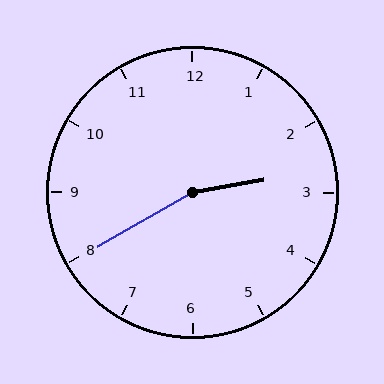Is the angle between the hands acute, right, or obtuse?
It is obtuse.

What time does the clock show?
2:40.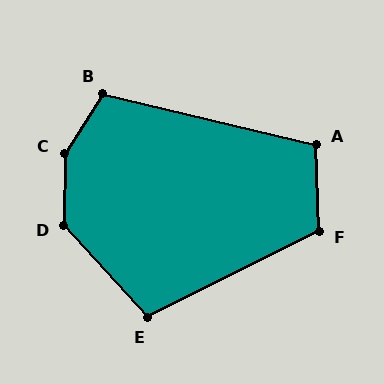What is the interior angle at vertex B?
Approximately 109 degrees (obtuse).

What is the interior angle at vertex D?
Approximately 136 degrees (obtuse).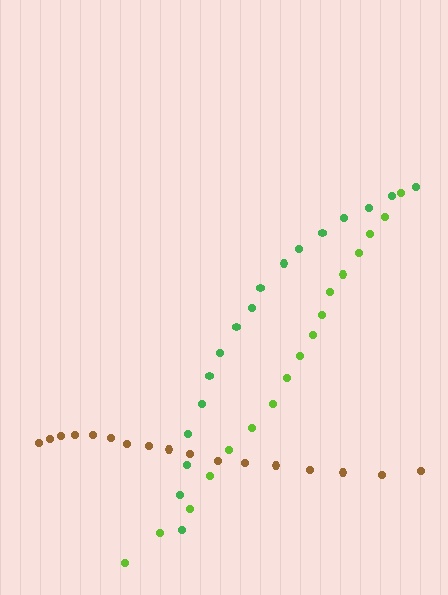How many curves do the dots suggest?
There are 3 distinct paths.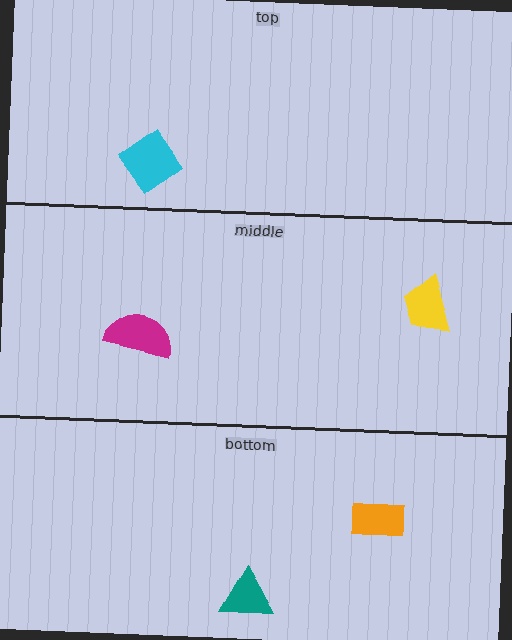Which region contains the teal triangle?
The bottom region.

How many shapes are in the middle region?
2.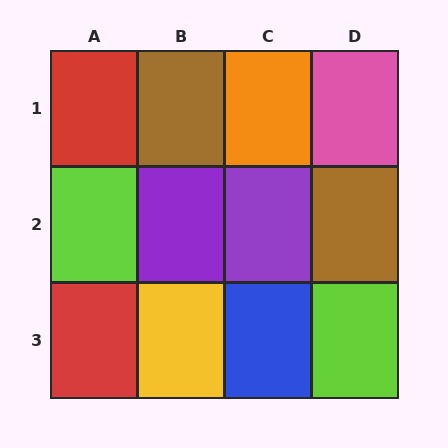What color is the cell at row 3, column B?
Yellow.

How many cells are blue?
1 cell is blue.